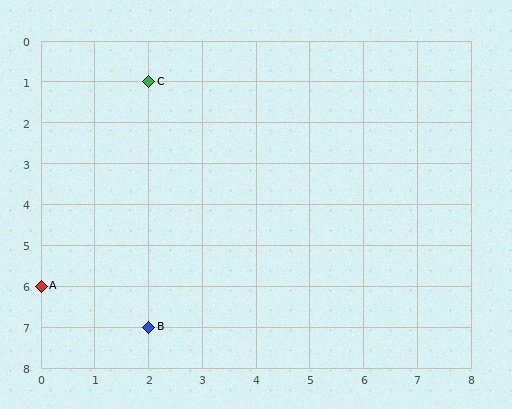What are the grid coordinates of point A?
Point A is at grid coordinates (0, 6).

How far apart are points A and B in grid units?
Points A and B are 2 columns and 1 row apart (about 2.2 grid units diagonally).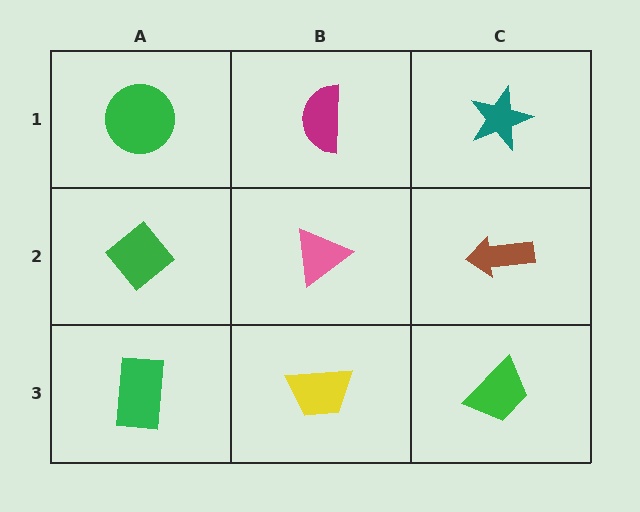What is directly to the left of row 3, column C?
A yellow trapezoid.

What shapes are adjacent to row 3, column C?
A brown arrow (row 2, column C), a yellow trapezoid (row 3, column B).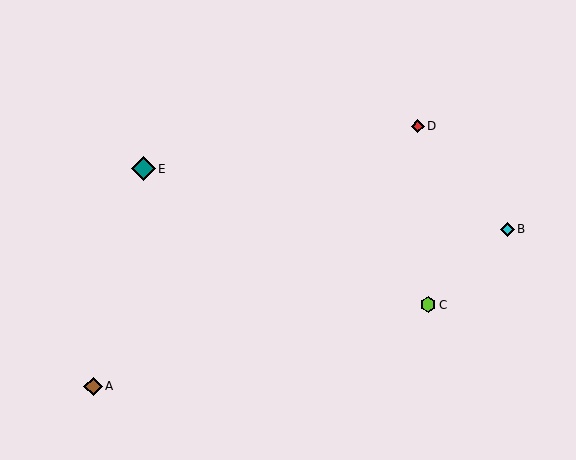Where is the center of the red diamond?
The center of the red diamond is at (418, 126).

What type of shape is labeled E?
Shape E is a teal diamond.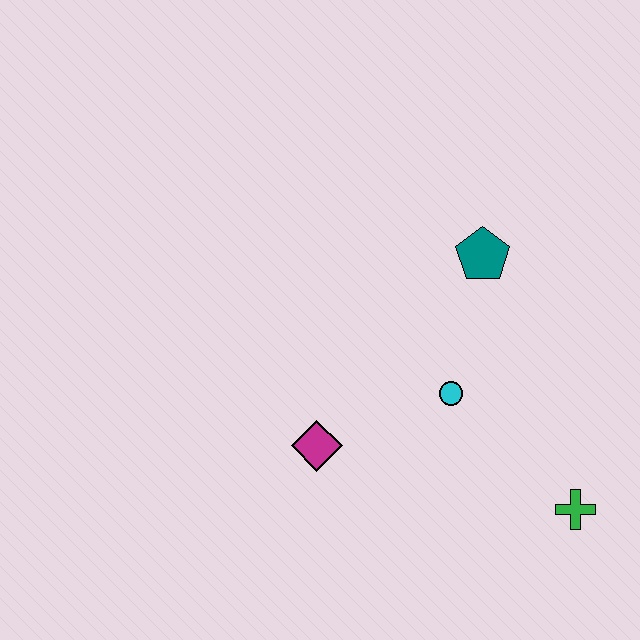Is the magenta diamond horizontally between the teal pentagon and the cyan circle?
No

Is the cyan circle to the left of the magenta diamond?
No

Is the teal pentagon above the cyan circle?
Yes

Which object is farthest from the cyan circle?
The green cross is farthest from the cyan circle.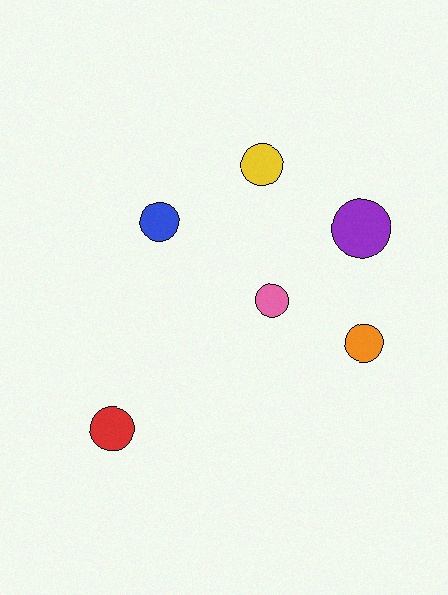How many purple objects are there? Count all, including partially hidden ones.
There is 1 purple object.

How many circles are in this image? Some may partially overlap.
There are 6 circles.